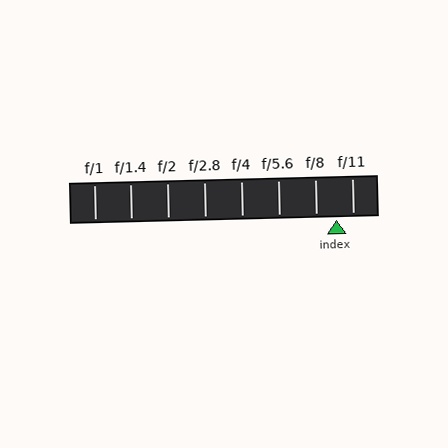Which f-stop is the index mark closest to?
The index mark is closest to f/11.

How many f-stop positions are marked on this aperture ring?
There are 8 f-stop positions marked.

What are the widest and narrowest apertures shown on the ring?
The widest aperture shown is f/1 and the narrowest is f/11.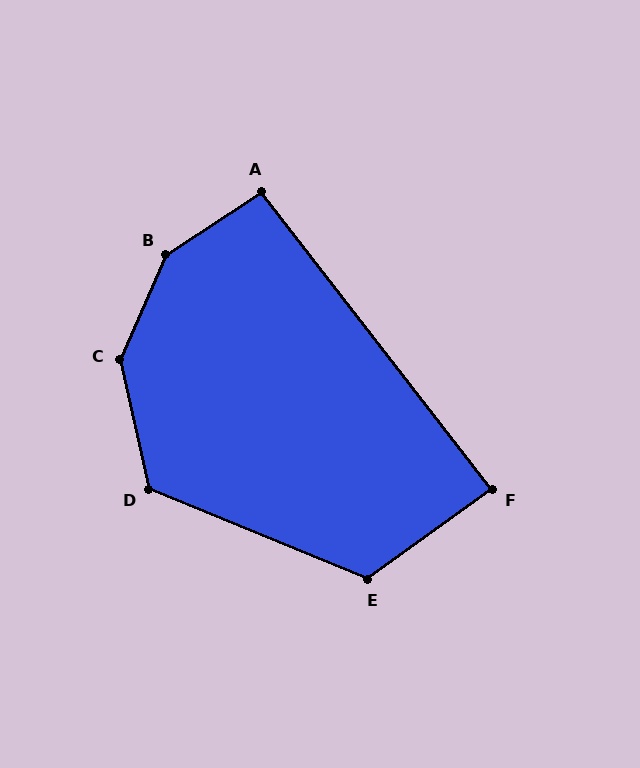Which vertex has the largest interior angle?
B, at approximately 147 degrees.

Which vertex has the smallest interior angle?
F, at approximately 88 degrees.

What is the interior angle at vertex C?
Approximately 144 degrees (obtuse).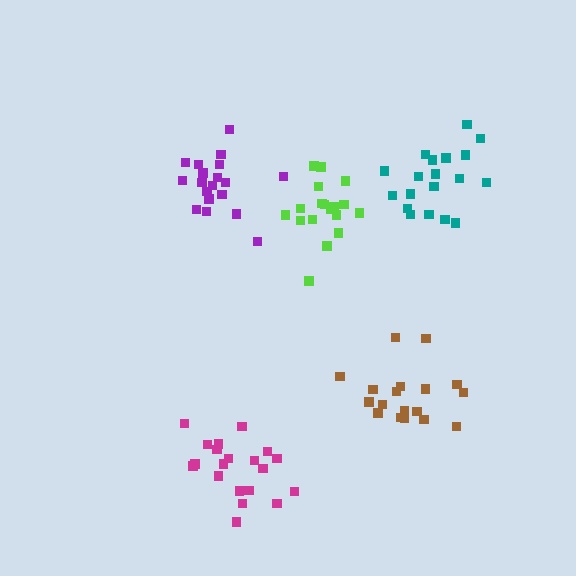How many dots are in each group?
Group 1: 18 dots, Group 2: 19 dots, Group 3: 20 dots, Group 4: 20 dots, Group 5: 18 dots (95 total).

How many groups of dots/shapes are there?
There are 5 groups.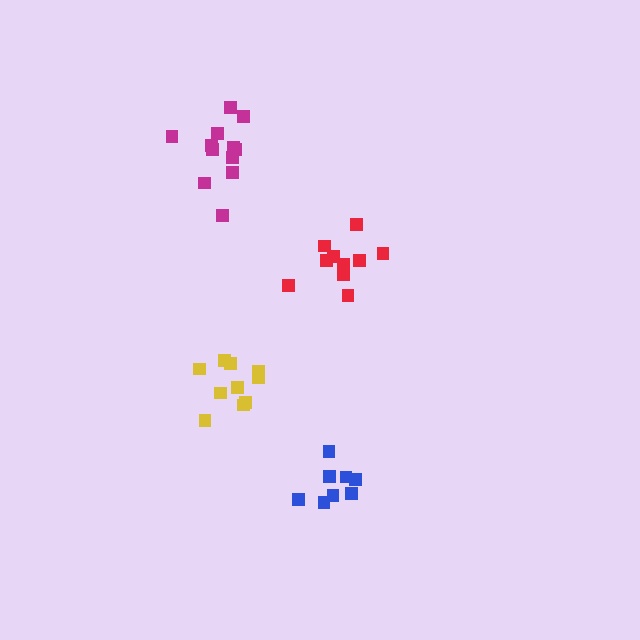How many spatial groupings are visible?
There are 4 spatial groupings.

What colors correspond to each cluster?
The clusters are colored: yellow, magenta, blue, red.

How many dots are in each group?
Group 1: 10 dots, Group 2: 12 dots, Group 3: 8 dots, Group 4: 10 dots (40 total).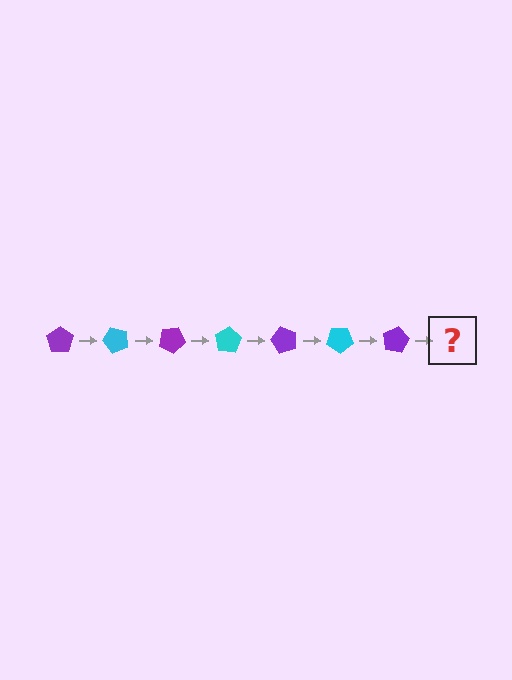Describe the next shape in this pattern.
It should be a cyan pentagon, rotated 350 degrees from the start.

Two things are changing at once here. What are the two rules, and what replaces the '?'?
The two rules are that it rotates 50 degrees each step and the color cycles through purple and cyan. The '?' should be a cyan pentagon, rotated 350 degrees from the start.